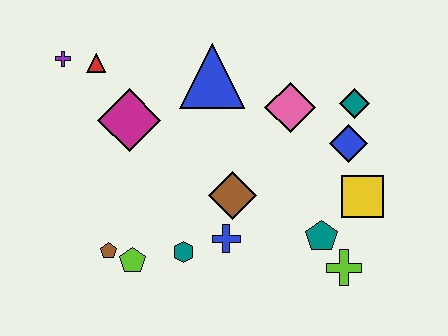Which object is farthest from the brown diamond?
The purple cross is farthest from the brown diamond.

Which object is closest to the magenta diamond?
The red triangle is closest to the magenta diamond.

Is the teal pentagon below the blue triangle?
Yes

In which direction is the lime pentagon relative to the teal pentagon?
The lime pentagon is to the left of the teal pentagon.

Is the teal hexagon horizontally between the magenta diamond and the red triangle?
No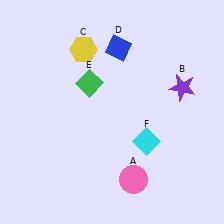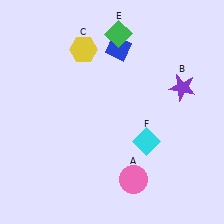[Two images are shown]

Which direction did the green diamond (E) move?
The green diamond (E) moved up.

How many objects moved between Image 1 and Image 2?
1 object moved between the two images.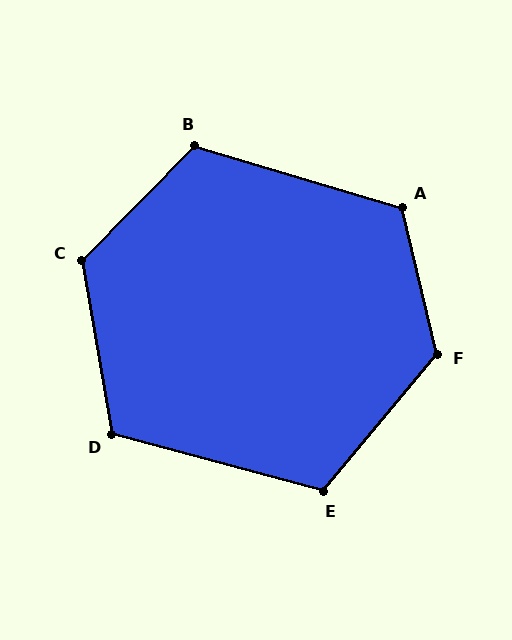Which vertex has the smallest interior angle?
E, at approximately 115 degrees.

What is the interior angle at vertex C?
Approximately 126 degrees (obtuse).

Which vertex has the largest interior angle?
F, at approximately 127 degrees.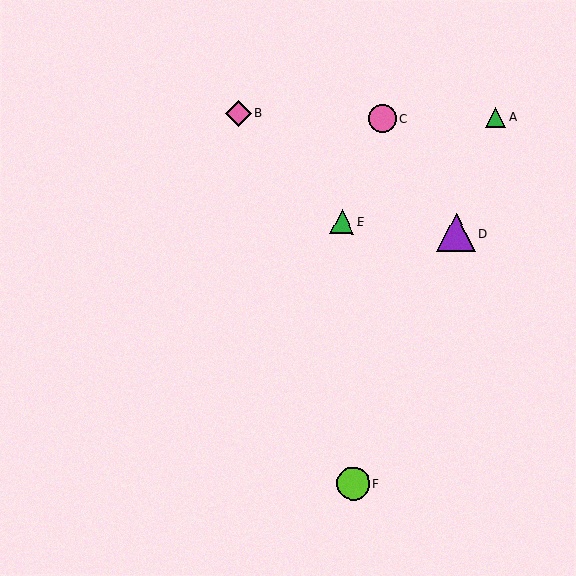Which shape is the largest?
The purple triangle (labeled D) is the largest.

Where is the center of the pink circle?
The center of the pink circle is at (383, 119).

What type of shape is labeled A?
Shape A is a green triangle.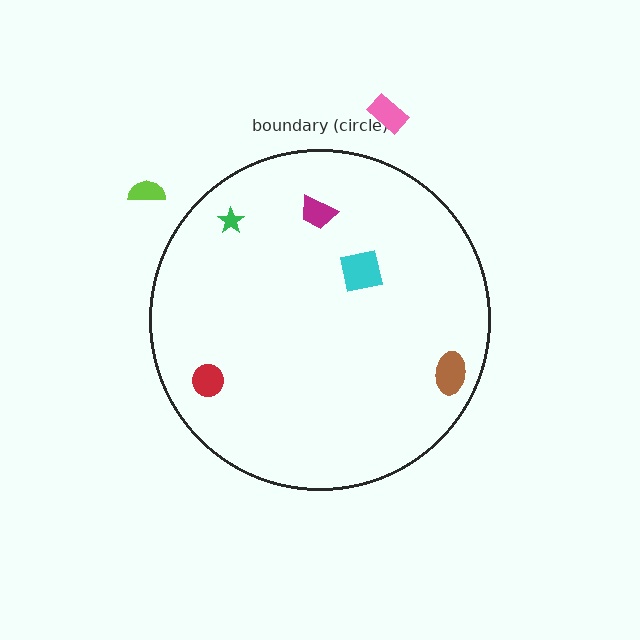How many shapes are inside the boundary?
5 inside, 2 outside.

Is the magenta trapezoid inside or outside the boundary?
Inside.